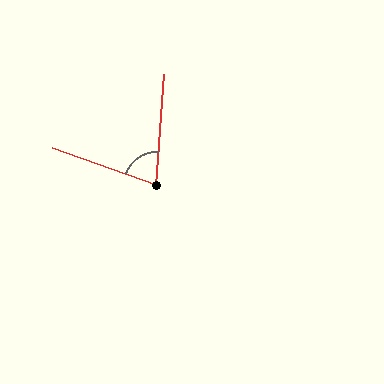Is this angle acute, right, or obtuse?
It is acute.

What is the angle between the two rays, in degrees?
Approximately 75 degrees.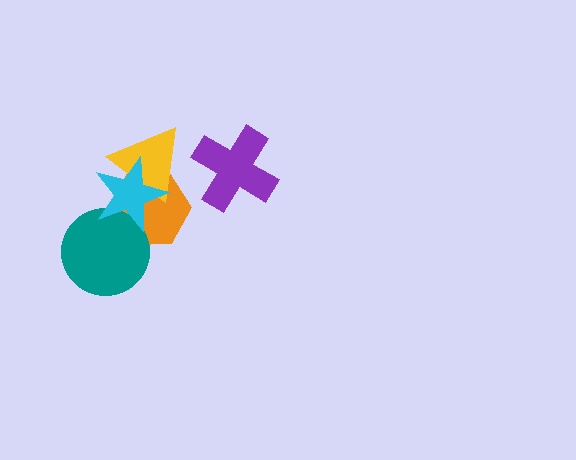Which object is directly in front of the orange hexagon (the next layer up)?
The yellow triangle is directly in front of the orange hexagon.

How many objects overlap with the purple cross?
0 objects overlap with the purple cross.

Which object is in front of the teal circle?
The cyan star is in front of the teal circle.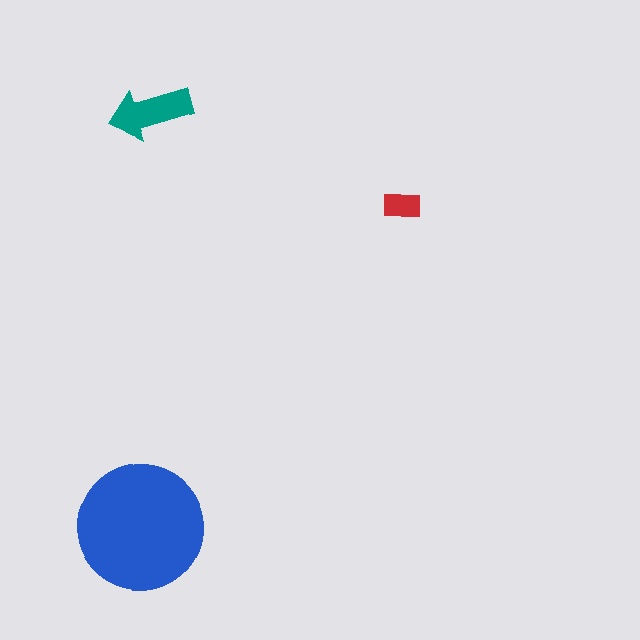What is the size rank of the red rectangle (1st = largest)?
3rd.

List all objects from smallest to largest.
The red rectangle, the teal arrow, the blue circle.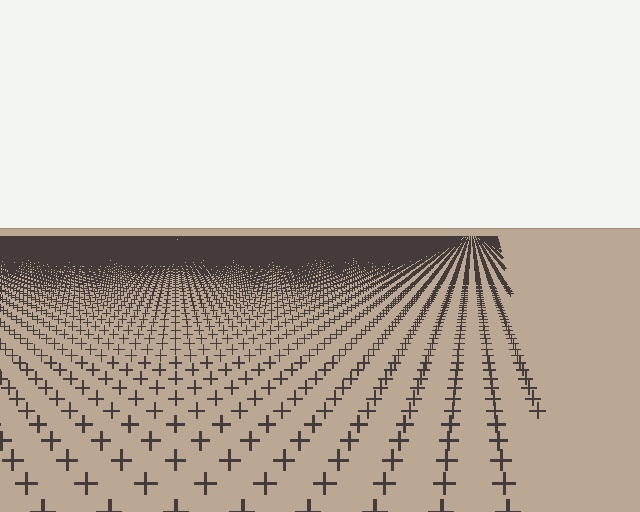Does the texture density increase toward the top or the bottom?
Density increases toward the top.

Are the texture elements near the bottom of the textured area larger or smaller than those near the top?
Larger. Near the bottom, elements are closer to the viewer and appear at a bigger on-screen size.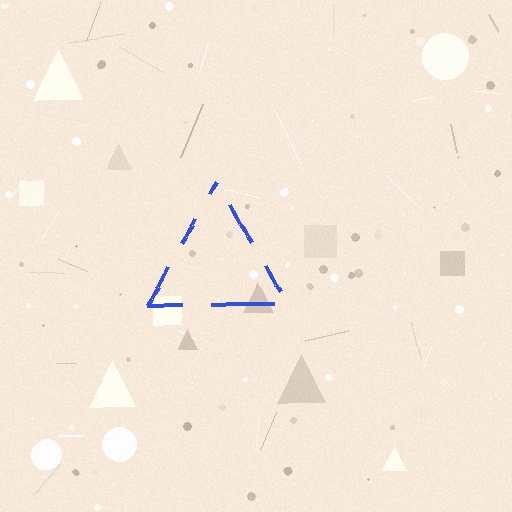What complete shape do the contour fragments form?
The contour fragments form a triangle.